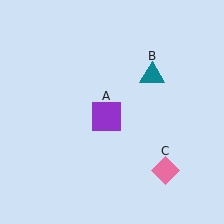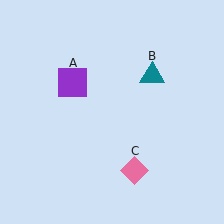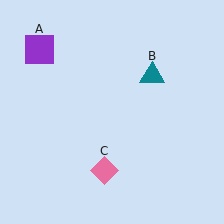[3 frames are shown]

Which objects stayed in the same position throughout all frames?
Teal triangle (object B) remained stationary.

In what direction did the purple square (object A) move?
The purple square (object A) moved up and to the left.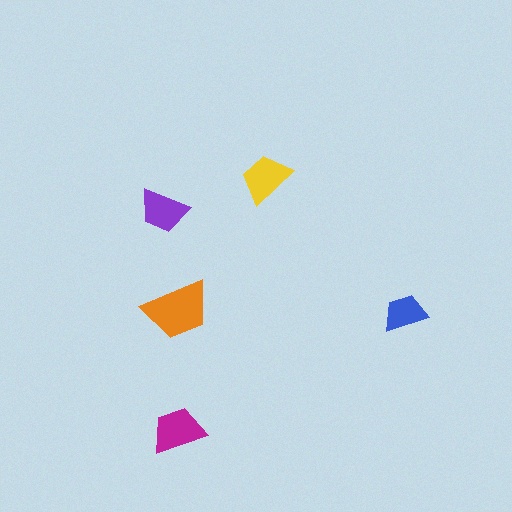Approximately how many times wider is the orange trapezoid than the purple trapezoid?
About 1.5 times wider.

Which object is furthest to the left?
The purple trapezoid is leftmost.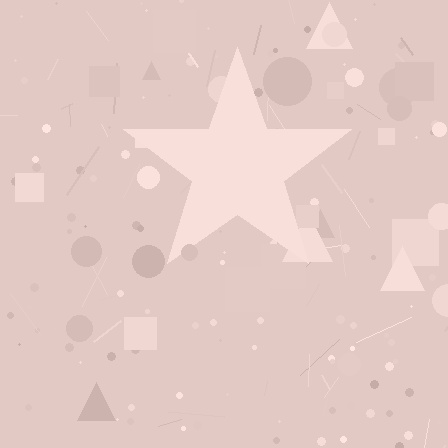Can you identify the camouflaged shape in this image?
The camouflaged shape is a star.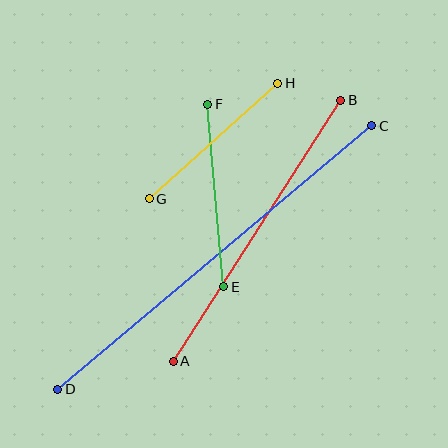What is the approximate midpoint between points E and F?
The midpoint is at approximately (216, 195) pixels.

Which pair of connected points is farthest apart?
Points C and D are farthest apart.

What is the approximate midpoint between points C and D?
The midpoint is at approximately (215, 257) pixels.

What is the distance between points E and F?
The distance is approximately 184 pixels.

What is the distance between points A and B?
The distance is approximately 310 pixels.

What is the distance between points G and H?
The distance is approximately 173 pixels.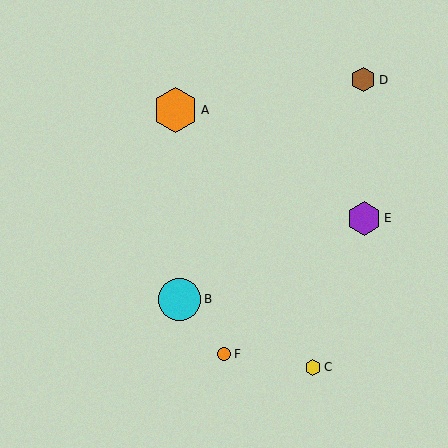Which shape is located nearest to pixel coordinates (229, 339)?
The orange circle (labeled F) at (224, 354) is nearest to that location.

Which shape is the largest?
The orange hexagon (labeled A) is the largest.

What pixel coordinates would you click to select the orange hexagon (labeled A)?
Click at (176, 110) to select the orange hexagon A.